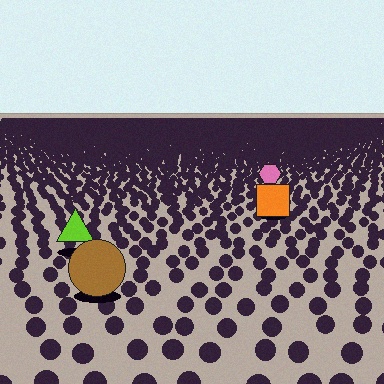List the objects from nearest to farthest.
From nearest to farthest: the brown circle, the lime triangle, the orange square, the pink hexagon.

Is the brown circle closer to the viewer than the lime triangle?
Yes. The brown circle is closer — you can tell from the texture gradient: the ground texture is coarser near it.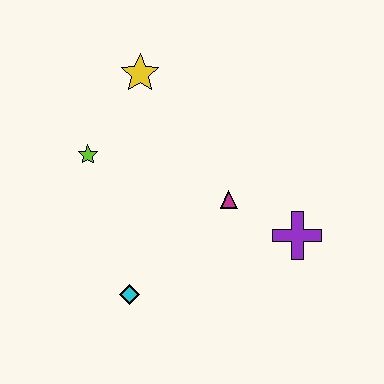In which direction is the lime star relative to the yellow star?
The lime star is below the yellow star.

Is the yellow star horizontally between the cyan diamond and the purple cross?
Yes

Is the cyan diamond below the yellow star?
Yes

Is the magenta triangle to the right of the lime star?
Yes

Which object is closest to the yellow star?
The lime star is closest to the yellow star.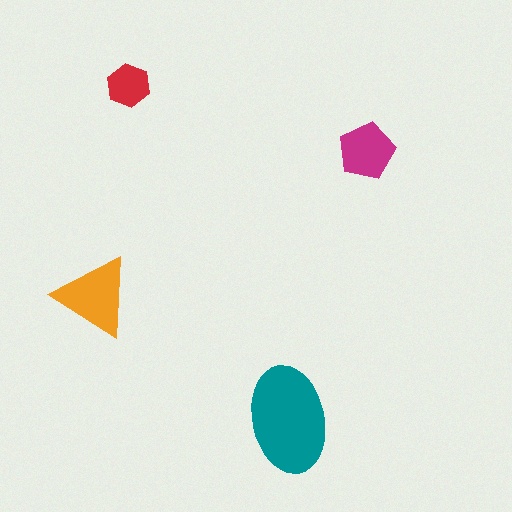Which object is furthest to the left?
The orange triangle is leftmost.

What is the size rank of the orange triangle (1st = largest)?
2nd.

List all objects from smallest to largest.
The red hexagon, the magenta pentagon, the orange triangle, the teal ellipse.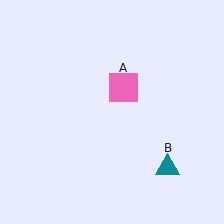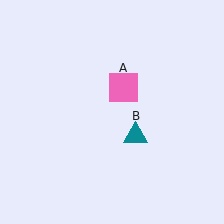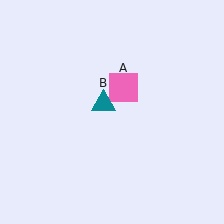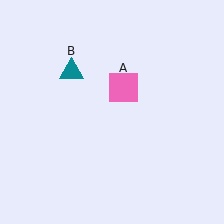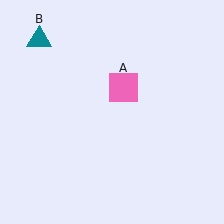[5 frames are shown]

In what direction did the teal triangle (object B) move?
The teal triangle (object B) moved up and to the left.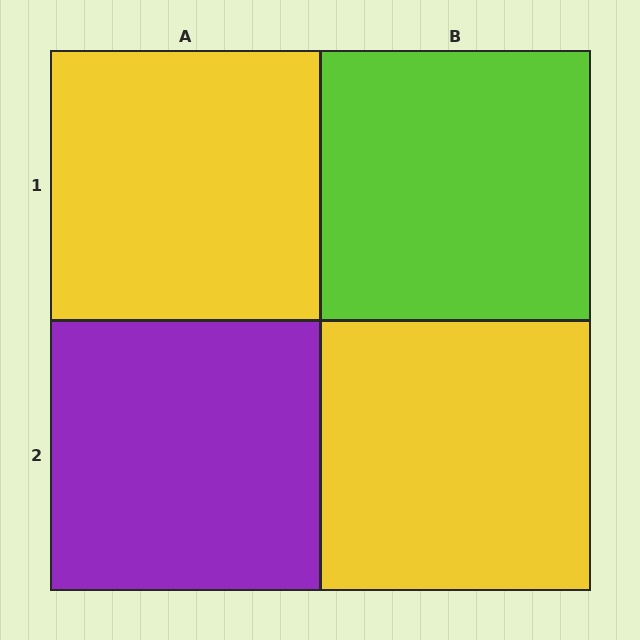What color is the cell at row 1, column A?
Yellow.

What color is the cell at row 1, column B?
Lime.